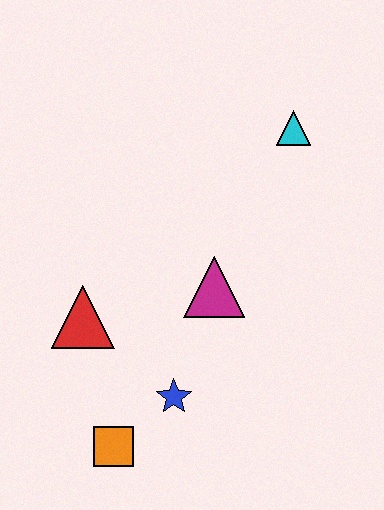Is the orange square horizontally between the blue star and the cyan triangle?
No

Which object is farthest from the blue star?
The cyan triangle is farthest from the blue star.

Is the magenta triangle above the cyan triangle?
No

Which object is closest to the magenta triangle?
The blue star is closest to the magenta triangle.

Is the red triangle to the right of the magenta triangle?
No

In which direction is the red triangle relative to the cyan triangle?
The red triangle is to the left of the cyan triangle.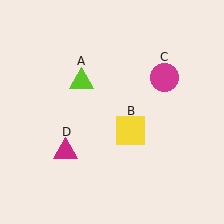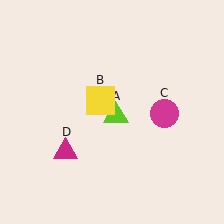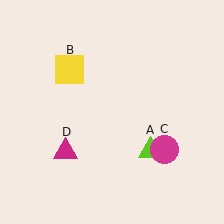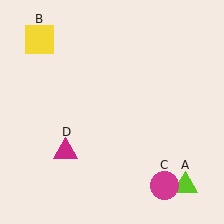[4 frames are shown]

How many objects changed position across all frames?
3 objects changed position: lime triangle (object A), yellow square (object B), magenta circle (object C).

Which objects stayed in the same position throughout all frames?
Magenta triangle (object D) remained stationary.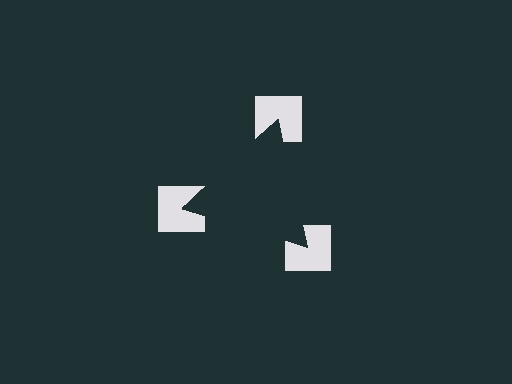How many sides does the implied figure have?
3 sides.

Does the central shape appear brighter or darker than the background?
It typically appears slightly darker than the background, even though no actual brightness change is drawn.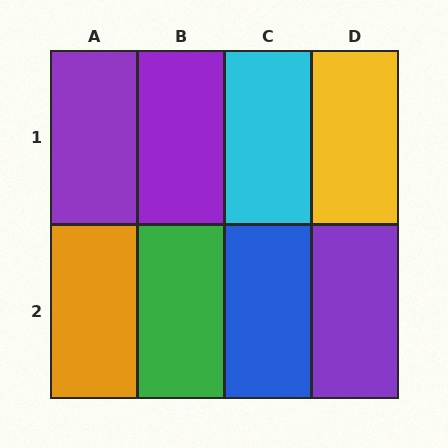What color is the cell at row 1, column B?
Purple.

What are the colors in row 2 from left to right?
Orange, green, blue, purple.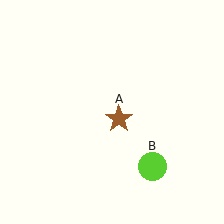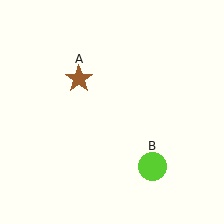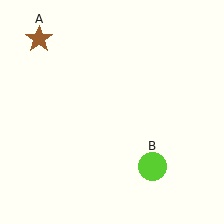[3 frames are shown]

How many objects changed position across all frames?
1 object changed position: brown star (object A).